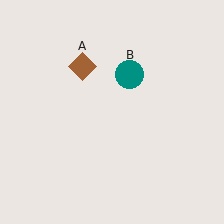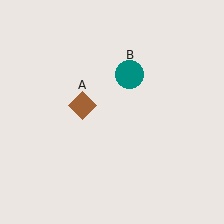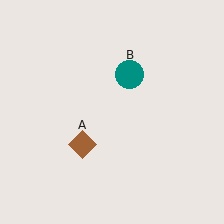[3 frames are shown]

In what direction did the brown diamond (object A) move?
The brown diamond (object A) moved down.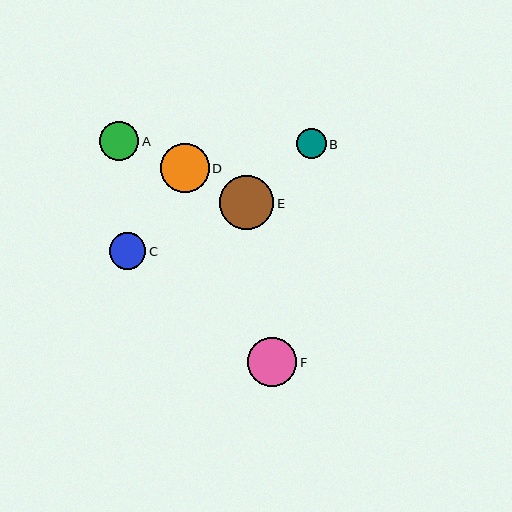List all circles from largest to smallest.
From largest to smallest: E, F, D, A, C, B.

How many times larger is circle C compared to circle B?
Circle C is approximately 1.2 times the size of circle B.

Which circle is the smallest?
Circle B is the smallest with a size of approximately 29 pixels.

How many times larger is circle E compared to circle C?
Circle E is approximately 1.5 times the size of circle C.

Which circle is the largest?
Circle E is the largest with a size of approximately 54 pixels.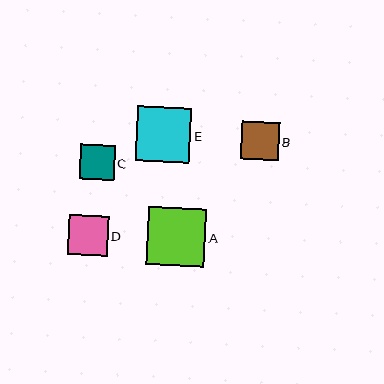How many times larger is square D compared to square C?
Square D is approximately 1.1 times the size of square C.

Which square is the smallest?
Square C is the smallest with a size of approximately 35 pixels.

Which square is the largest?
Square A is the largest with a size of approximately 58 pixels.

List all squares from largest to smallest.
From largest to smallest: A, E, D, B, C.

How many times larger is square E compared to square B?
Square E is approximately 1.5 times the size of square B.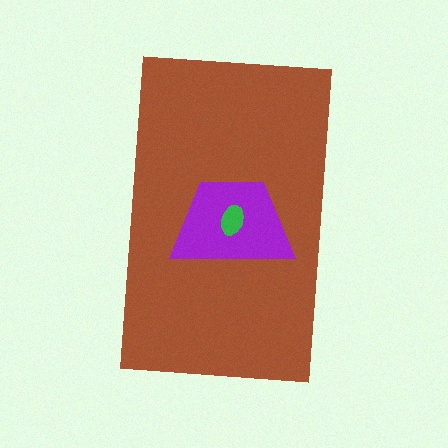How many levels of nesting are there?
3.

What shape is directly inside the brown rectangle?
The purple trapezoid.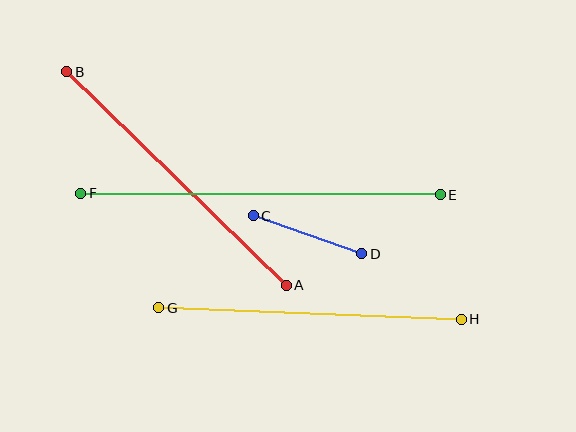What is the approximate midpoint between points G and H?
The midpoint is at approximately (310, 313) pixels.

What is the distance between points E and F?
The distance is approximately 359 pixels.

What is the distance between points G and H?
The distance is approximately 302 pixels.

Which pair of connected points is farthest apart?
Points E and F are farthest apart.